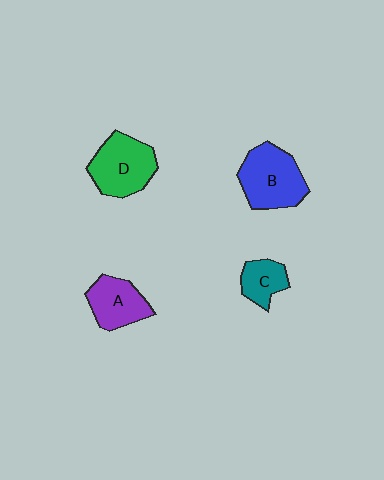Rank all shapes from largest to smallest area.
From largest to smallest: B (blue), D (green), A (purple), C (teal).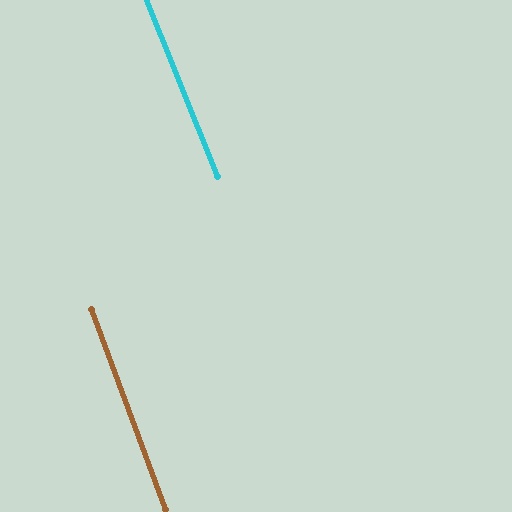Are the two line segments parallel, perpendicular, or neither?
Parallel — their directions differ by only 1.4°.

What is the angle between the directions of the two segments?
Approximately 1 degree.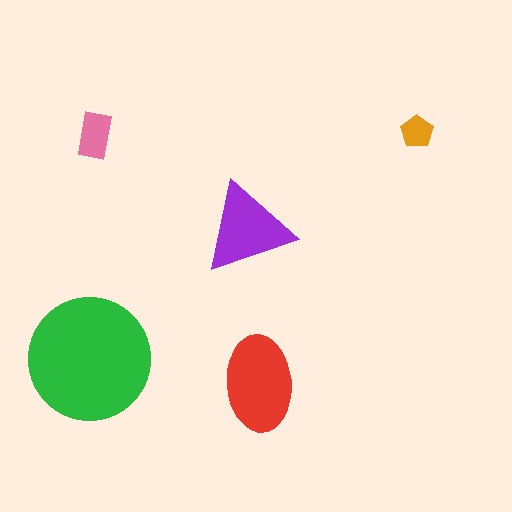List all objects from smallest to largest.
The orange pentagon, the pink rectangle, the purple triangle, the red ellipse, the green circle.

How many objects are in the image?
There are 5 objects in the image.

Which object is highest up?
The orange pentagon is topmost.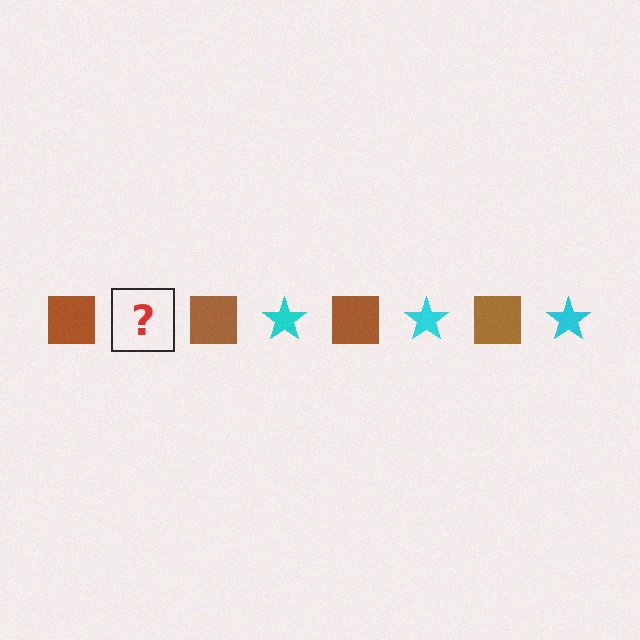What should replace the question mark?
The question mark should be replaced with a cyan star.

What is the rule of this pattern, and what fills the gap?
The rule is that the pattern alternates between brown square and cyan star. The gap should be filled with a cyan star.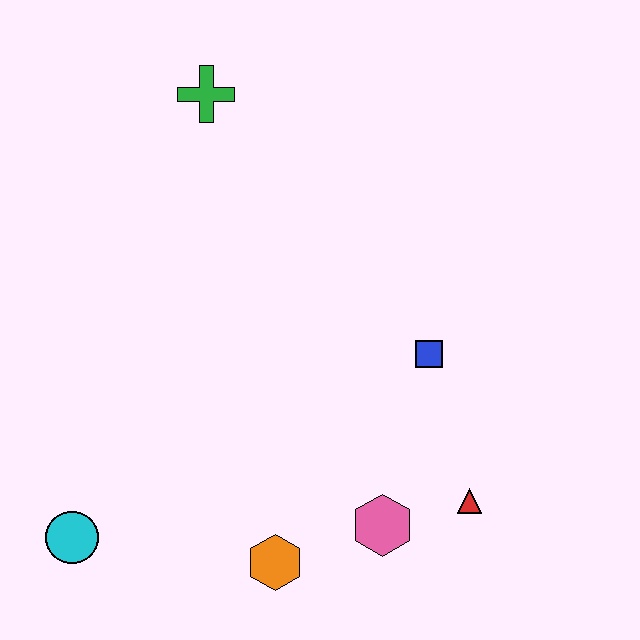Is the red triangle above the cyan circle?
Yes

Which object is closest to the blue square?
The red triangle is closest to the blue square.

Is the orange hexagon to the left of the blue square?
Yes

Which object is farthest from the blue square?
The cyan circle is farthest from the blue square.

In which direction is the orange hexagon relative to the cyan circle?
The orange hexagon is to the right of the cyan circle.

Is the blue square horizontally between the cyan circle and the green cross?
No